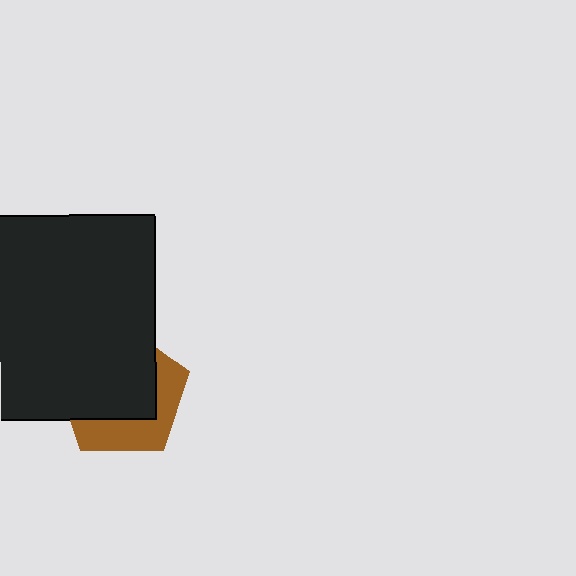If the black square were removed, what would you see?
You would see the complete brown pentagon.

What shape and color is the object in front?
The object in front is a black square.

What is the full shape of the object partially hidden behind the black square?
The partially hidden object is a brown pentagon.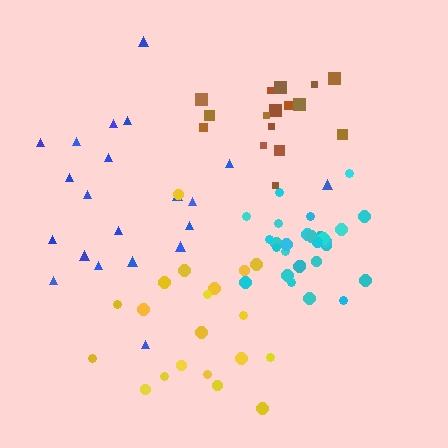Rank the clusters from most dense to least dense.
cyan, brown, yellow, blue.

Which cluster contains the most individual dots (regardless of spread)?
Cyan (28).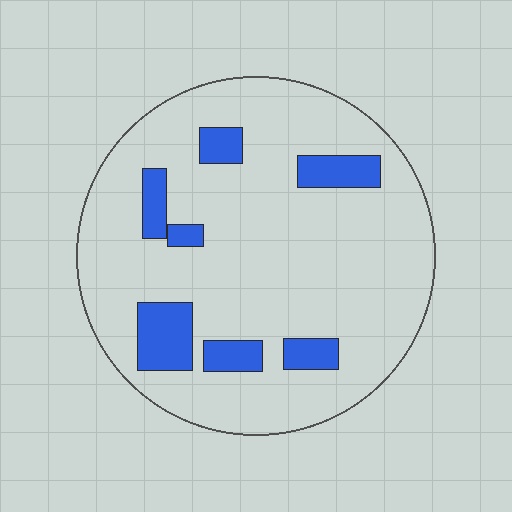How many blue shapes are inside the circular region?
7.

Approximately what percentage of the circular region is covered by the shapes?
Approximately 15%.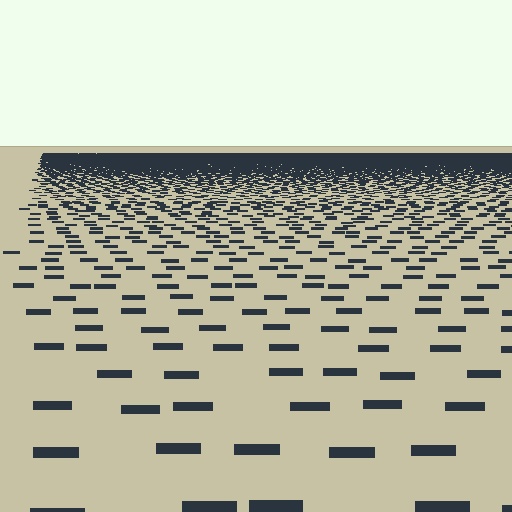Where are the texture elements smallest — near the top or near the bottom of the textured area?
Near the top.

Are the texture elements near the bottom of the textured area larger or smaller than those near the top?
Larger. Near the bottom, elements are closer to the viewer and appear at a bigger on-screen size.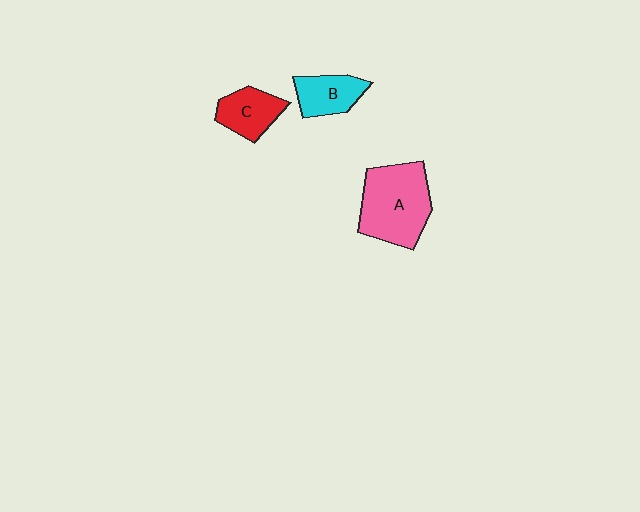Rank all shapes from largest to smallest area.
From largest to smallest: A (pink), C (red), B (cyan).